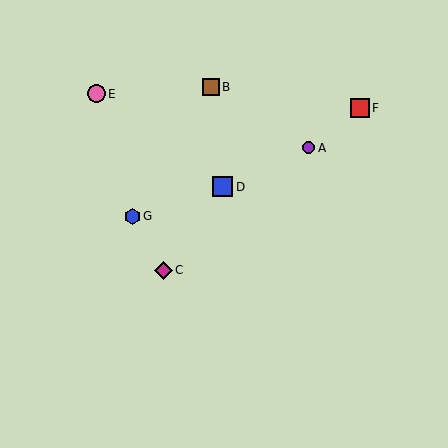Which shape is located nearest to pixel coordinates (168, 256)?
The magenta diamond (labeled C) at (163, 270) is nearest to that location.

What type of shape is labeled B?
Shape B is a brown square.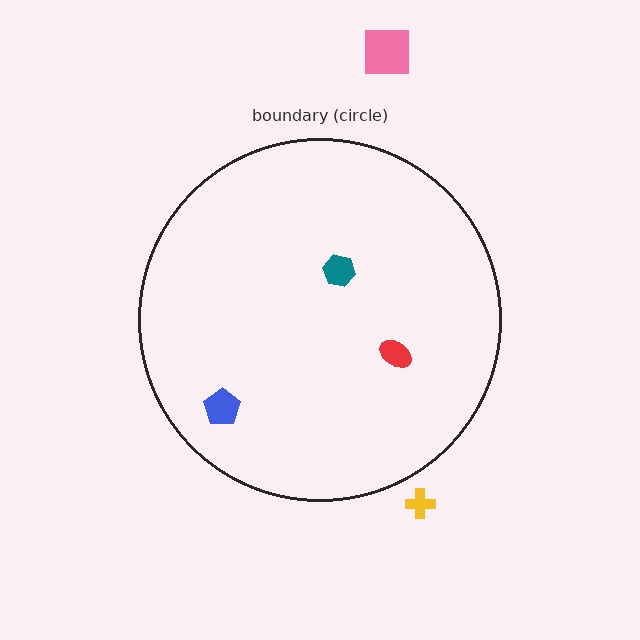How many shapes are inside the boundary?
3 inside, 2 outside.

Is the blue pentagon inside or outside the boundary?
Inside.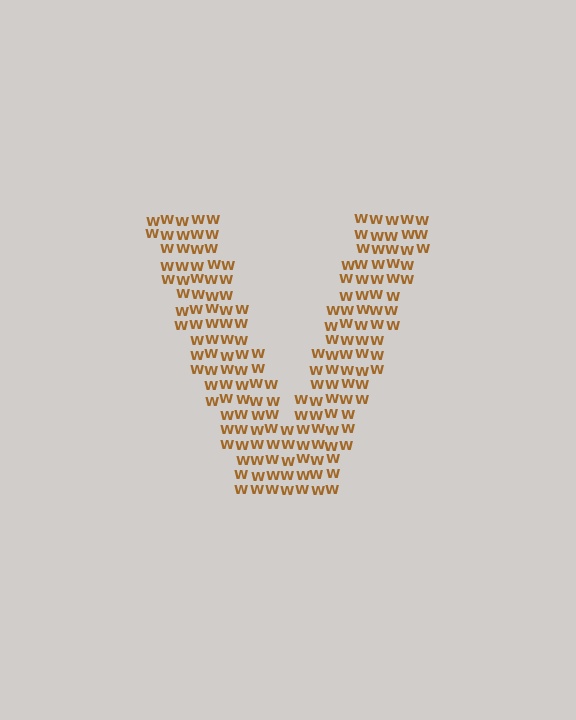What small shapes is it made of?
It is made of small letter W's.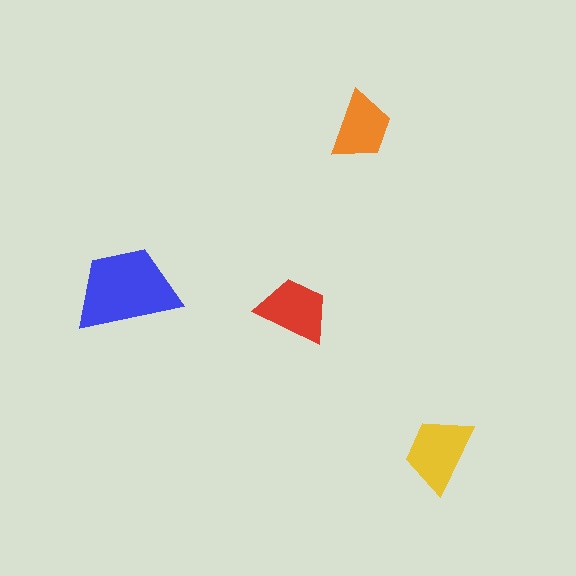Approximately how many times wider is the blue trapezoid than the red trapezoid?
About 1.5 times wider.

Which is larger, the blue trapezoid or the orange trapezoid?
The blue one.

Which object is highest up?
The orange trapezoid is topmost.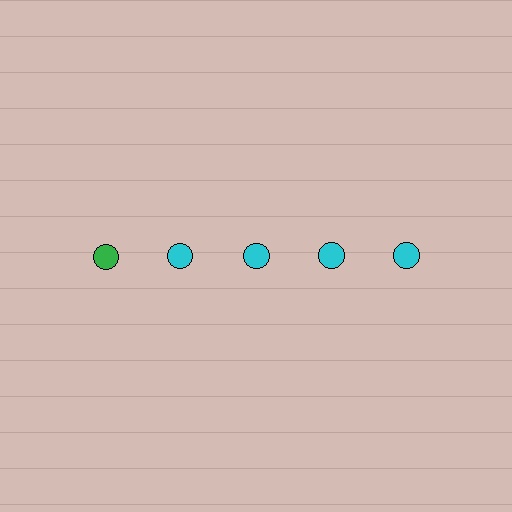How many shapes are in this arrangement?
There are 5 shapes arranged in a grid pattern.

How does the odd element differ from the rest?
It has a different color: green instead of cyan.